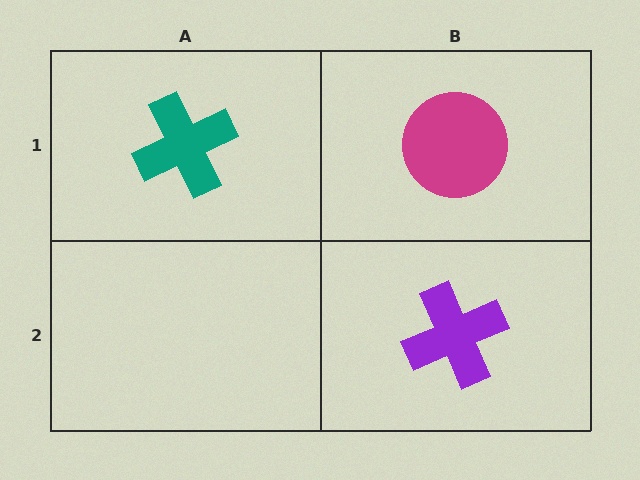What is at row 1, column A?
A teal cross.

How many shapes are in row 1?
2 shapes.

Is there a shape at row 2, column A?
No, that cell is empty.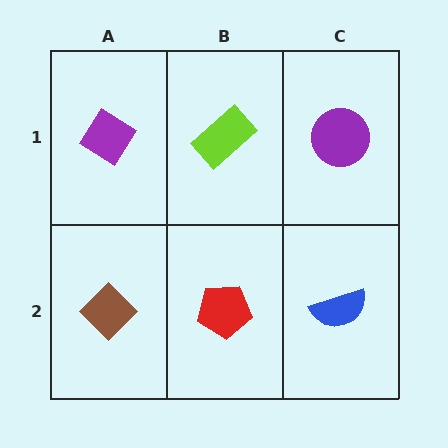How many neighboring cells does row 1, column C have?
2.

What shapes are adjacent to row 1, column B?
A red pentagon (row 2, column B), a purple diamond (row 1, column A), a purple circle (row 1, column C).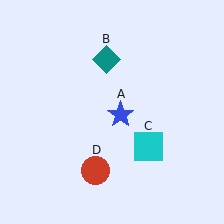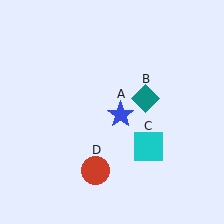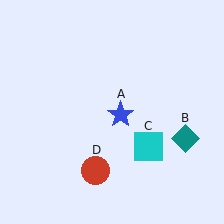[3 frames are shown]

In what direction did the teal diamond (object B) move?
The teal diamond (object B) moved down and to the right.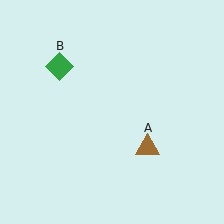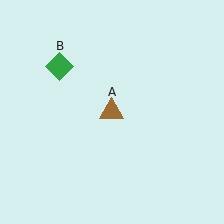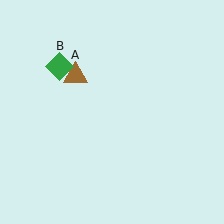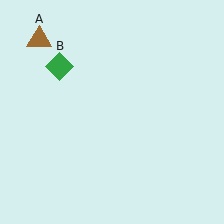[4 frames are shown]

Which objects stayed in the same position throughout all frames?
Green diamond (object B) remained stationary.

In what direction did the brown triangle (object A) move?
The brown triangle (object A) moved up and to the left.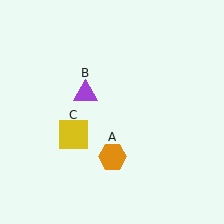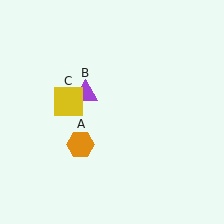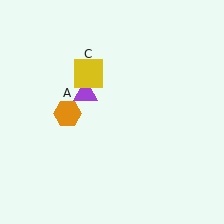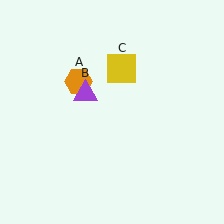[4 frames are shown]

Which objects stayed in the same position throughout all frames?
Purple triangle (object B) remained stationary.